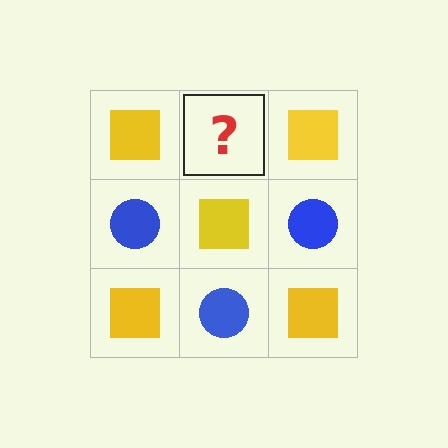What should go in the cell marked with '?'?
The missing cell should contain a blue circle.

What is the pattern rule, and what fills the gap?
The rule is that it alternates yellow square and blue circle in a checkerboard pattern. The gap should be filled with a blue circle.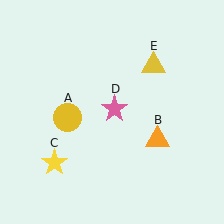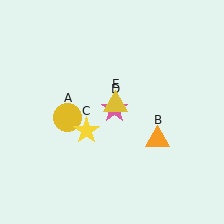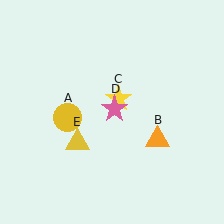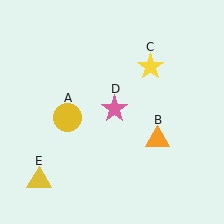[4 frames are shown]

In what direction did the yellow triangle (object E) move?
The yellow triangle (object E) moved down and to the left.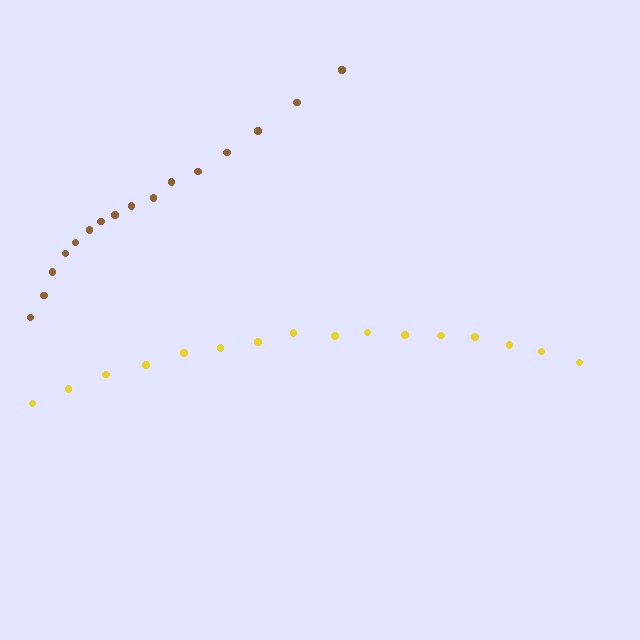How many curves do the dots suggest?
There are 2 distinct paths.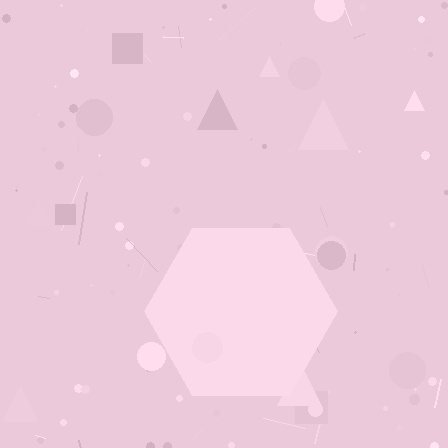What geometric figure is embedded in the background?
A hexagon is embedded in the background.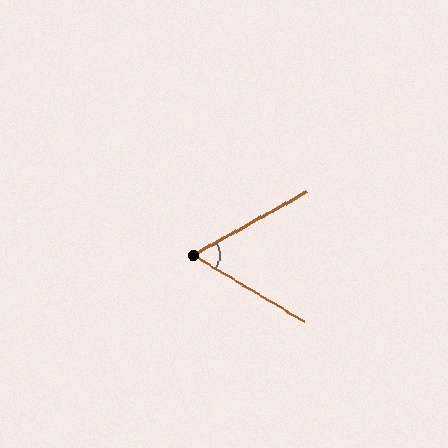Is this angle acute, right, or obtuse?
It is acute.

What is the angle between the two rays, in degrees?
Approximately 60 degrees.